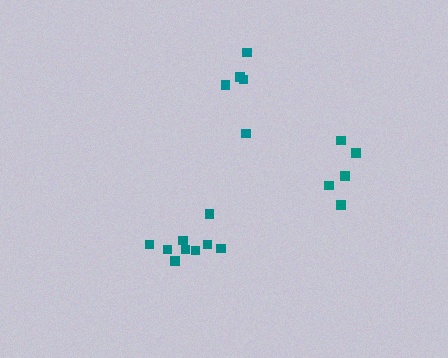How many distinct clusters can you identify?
There are 3 distinct clusters.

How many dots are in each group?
Group 1: 5 dots, Group 2: 9 dots, Group 3: 5 dots (19 total).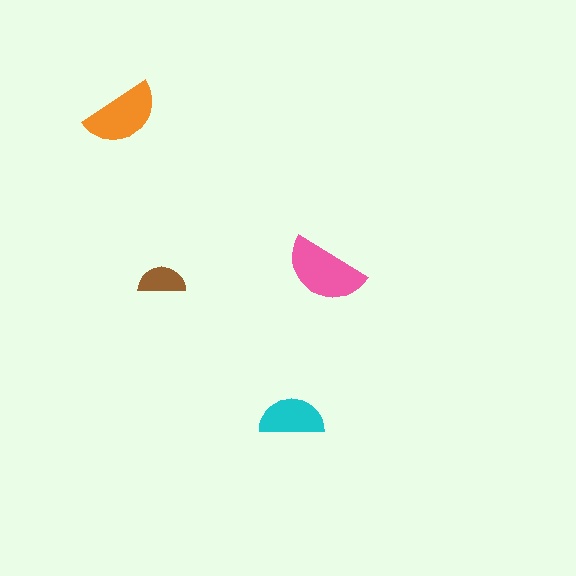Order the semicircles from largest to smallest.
the pink one, the orange one, the cyan one, the brown one.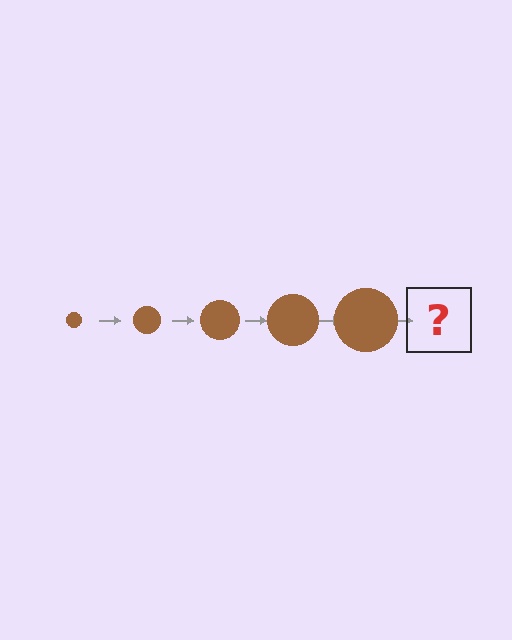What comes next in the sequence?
The next element should be a brown circle, larger than the previous one.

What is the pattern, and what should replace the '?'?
The pattern is that the circle gets progressively larger each step. The '?' should be a brown circle, larger than the previous one.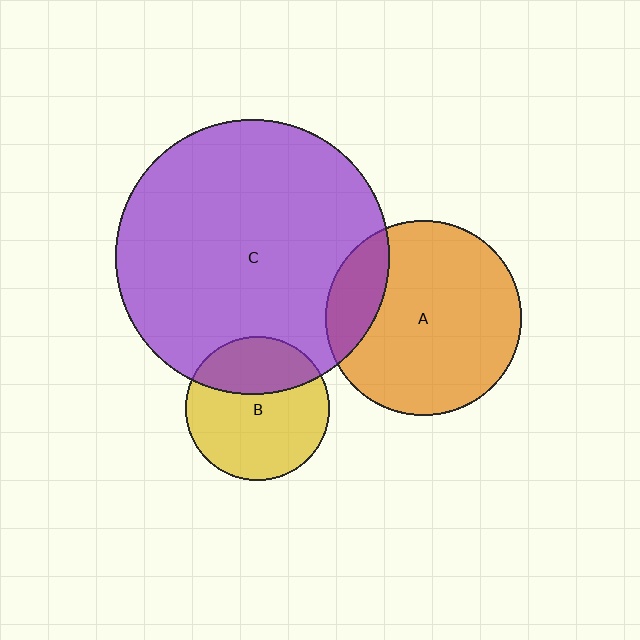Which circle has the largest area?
Circle C (purple).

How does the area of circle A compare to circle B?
Approximately 1.8 times.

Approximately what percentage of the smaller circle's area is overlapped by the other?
Approximately 20%.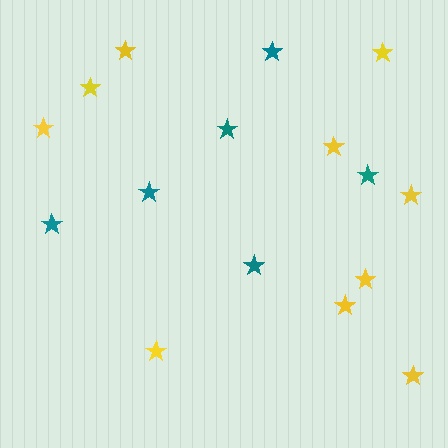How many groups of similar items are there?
There are 2 groups: one group of teal stars (6) and one group of yellow stars (10).